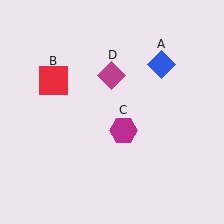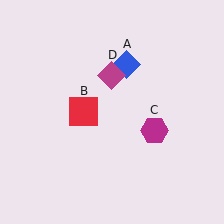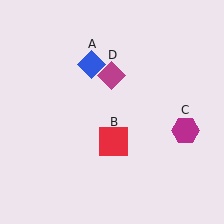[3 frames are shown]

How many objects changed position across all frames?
3 objects changed position: blue diamond (object A), red square (object B), magenta hexagon (object C).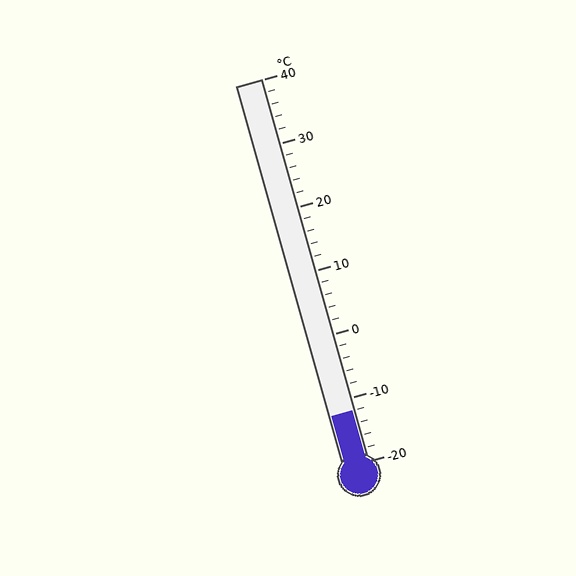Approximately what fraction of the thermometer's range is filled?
The thermometer is filled to approximately 15% of its range.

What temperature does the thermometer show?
The thermometer shows approximately -12°C.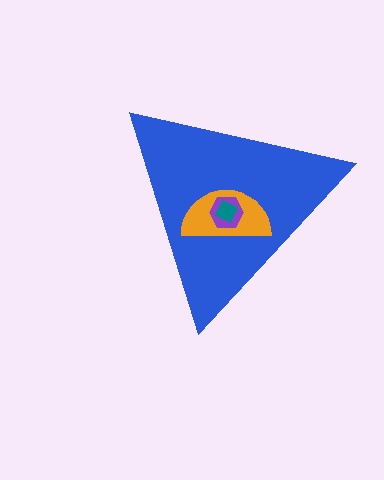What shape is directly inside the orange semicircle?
The purple hexagon.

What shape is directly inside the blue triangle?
The orange semicircle.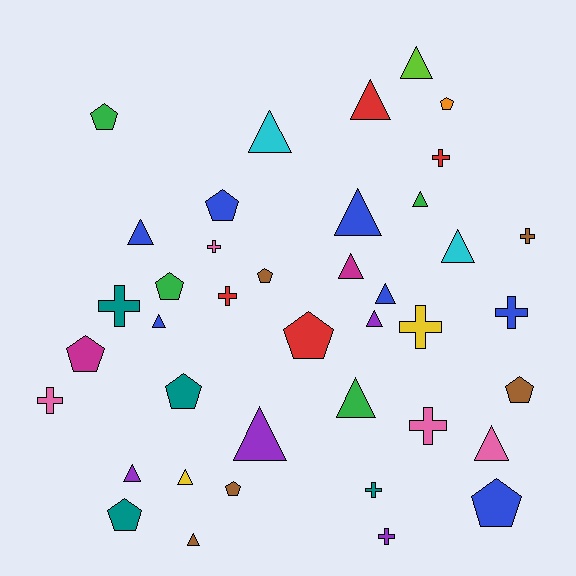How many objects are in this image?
There are 40 objects.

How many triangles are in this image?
There are 17 triangles.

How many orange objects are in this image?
There is 1 orange object.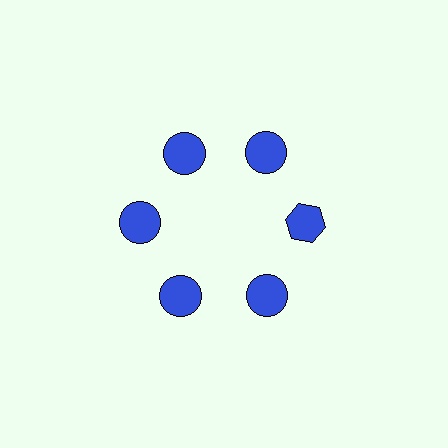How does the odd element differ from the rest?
It has a different shape: hexagon instead of circle.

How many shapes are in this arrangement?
There are 6 shapes arranged in a ring pattern.